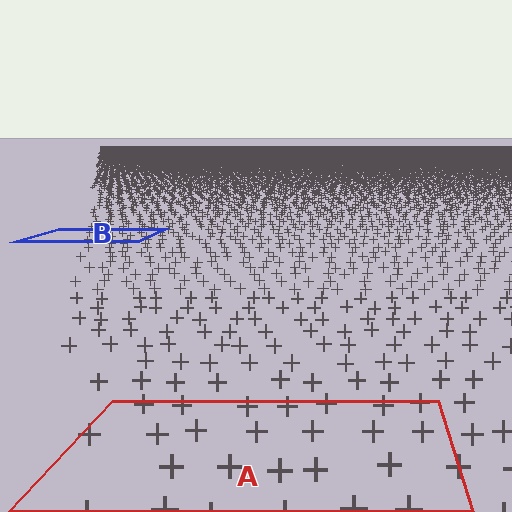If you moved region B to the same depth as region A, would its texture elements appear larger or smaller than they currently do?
They would appear larger. At a closer depth, the same texture elements are projected at a bigger on-screen size.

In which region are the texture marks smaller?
The texture marks are smaller in region B, because it is farther away.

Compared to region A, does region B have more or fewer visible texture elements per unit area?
Region B has more texture elements per unit area — they are packed more densely because it is farther away.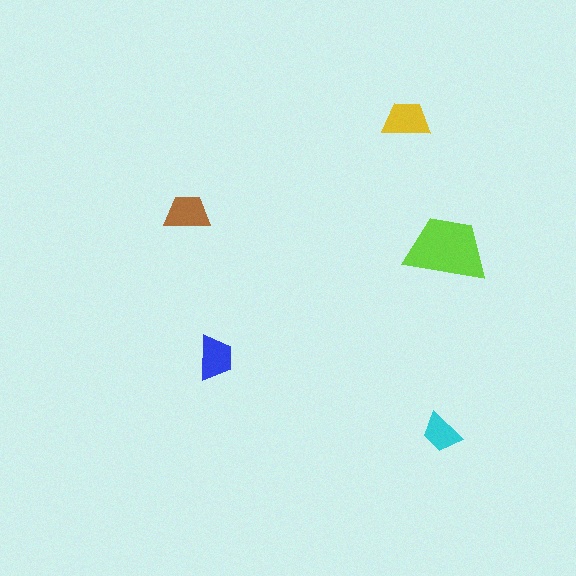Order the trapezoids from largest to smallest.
the lime one, the yellow one, the brown one, the blue one, the cyan one.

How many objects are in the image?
There are 5 objects in the image.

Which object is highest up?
The yellow trapezoid is topmost.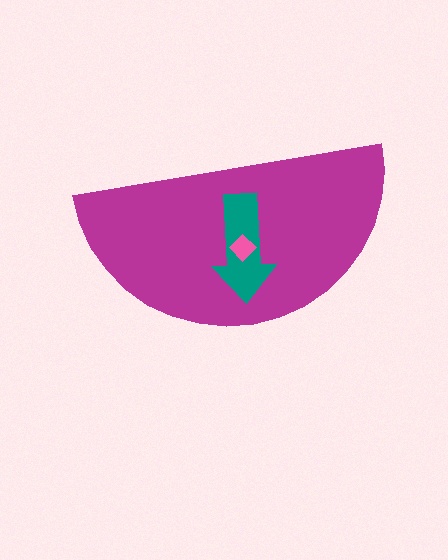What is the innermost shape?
The pink diamond.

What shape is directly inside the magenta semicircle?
The teal arrow.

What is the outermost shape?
The magenta semicircle.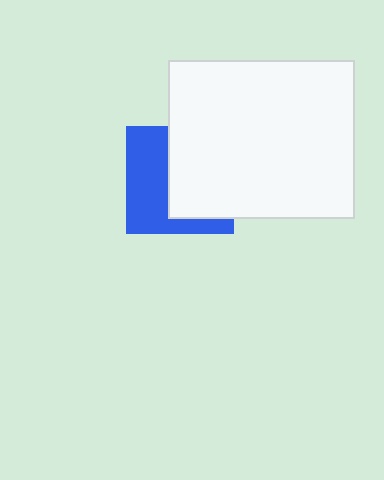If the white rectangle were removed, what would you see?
You would see the complete blue square.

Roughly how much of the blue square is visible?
About half of it is visible (roughly 47%).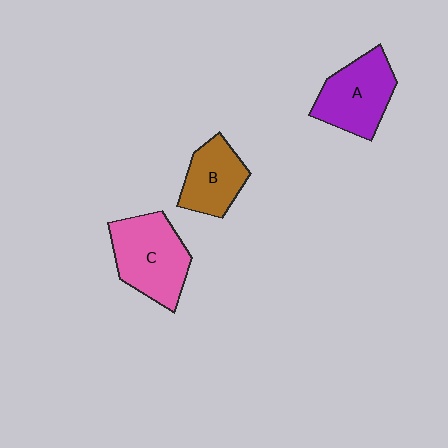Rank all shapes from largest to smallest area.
From largest to smallest: C (pink), A (purple), B (brown).